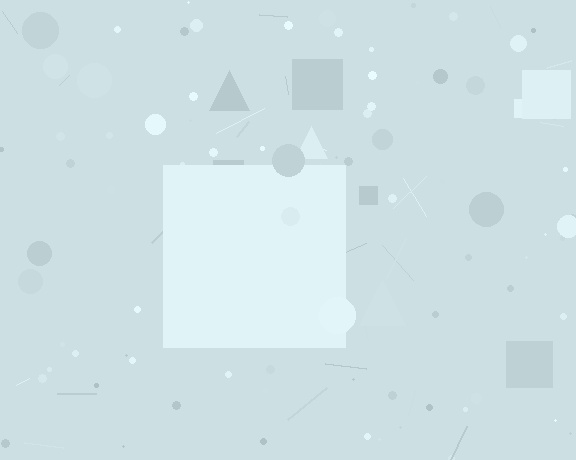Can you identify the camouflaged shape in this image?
The camouflaged shape is a square.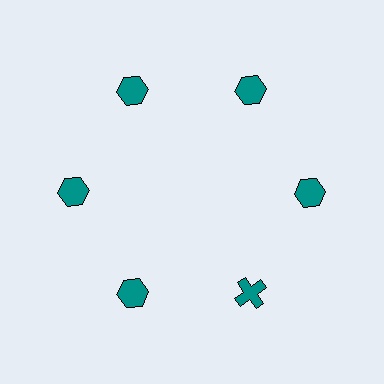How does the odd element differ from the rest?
It has a different shape: cross instead of hexagon.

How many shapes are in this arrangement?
There are 6 shapes arranged in a ring pattern.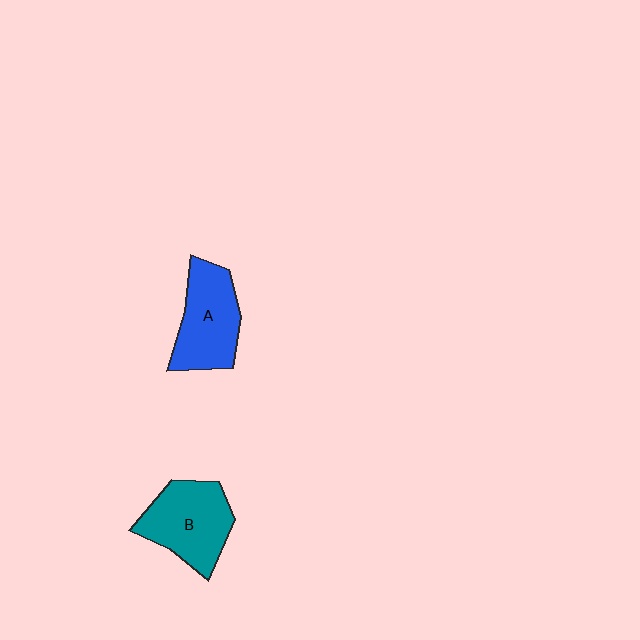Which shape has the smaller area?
Shape A (blue).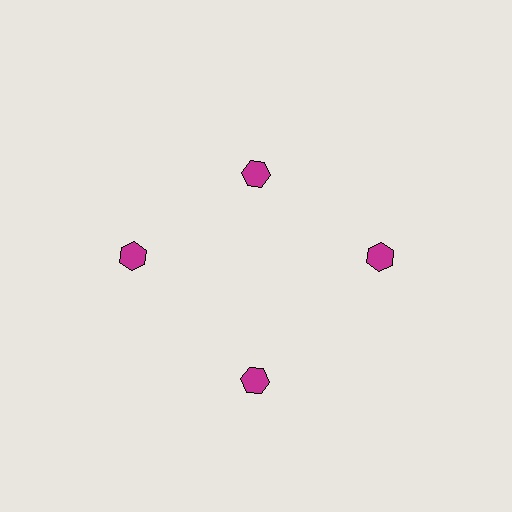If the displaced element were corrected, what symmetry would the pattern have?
It would have 4-fold rotational symmetry — the pattern would map onto itself every 90 degrees.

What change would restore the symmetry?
The symmetry would be restored by moving it outward, back onto the ring so that all 4 hexagons sit at equal angles and equal distance from the center.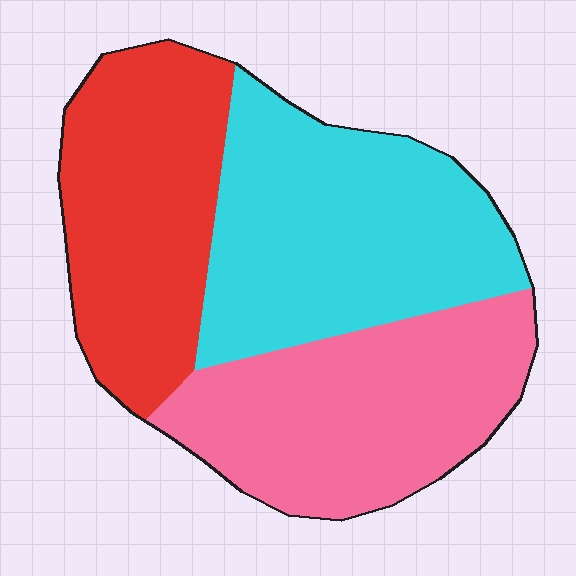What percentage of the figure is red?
Red takes up about one third (1/3) of the figure.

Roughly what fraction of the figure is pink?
Pink covers around 35% of the figure.